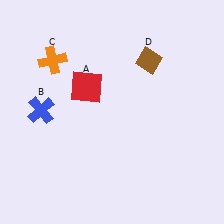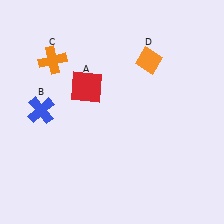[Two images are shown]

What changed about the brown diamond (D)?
In Image 1, D is brown. In Image 2, it changed to orange.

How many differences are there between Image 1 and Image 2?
There is 1 difference between the two images.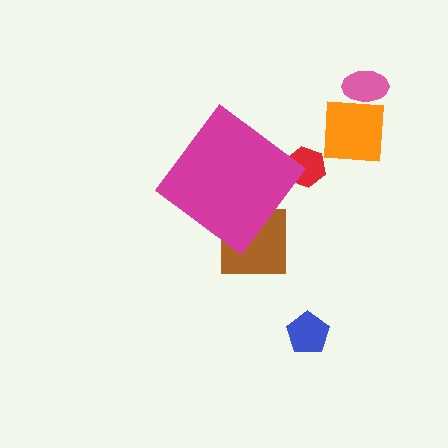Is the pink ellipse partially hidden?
No, the pink ellipse is fully visible.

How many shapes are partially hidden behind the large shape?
2 shapes are partially hidden.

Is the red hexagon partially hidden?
Yes, the red hexagon is partially hidden behind the magenta diamond.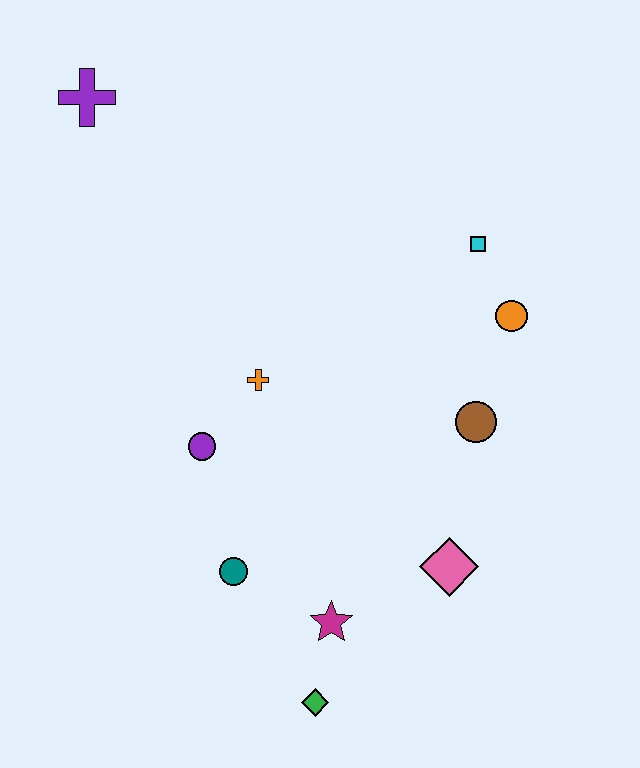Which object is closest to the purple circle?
The orange cross is closest to the purple circle.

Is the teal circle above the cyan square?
No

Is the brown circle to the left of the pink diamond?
No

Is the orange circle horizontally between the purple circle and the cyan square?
No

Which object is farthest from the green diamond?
The purple cross is farthest from the green diamond.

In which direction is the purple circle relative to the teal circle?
The purple circle is above the teal circle.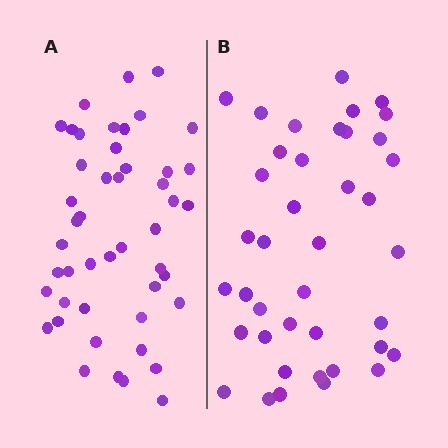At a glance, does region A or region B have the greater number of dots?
Region A (the left region) has more dots.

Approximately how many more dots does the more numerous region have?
Region A has roughly 8 or so more dots than region B.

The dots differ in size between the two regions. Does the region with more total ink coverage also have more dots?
No. Region B has more total ink coverage because its dots are larger, but region A actually contains more individual dots. Total area can be misleading — the number of items is what matters here.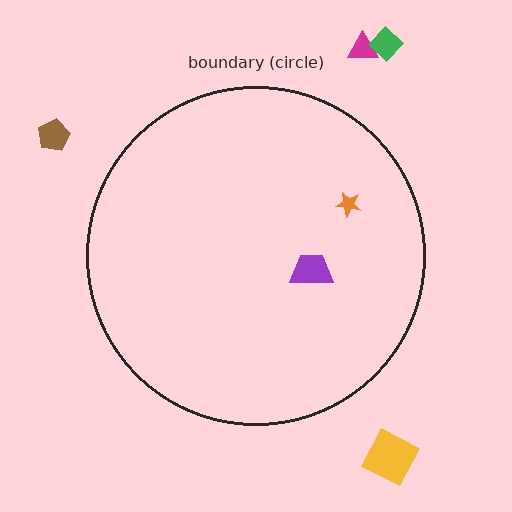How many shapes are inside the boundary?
2 inside, 4 outside.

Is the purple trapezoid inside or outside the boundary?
Inside.